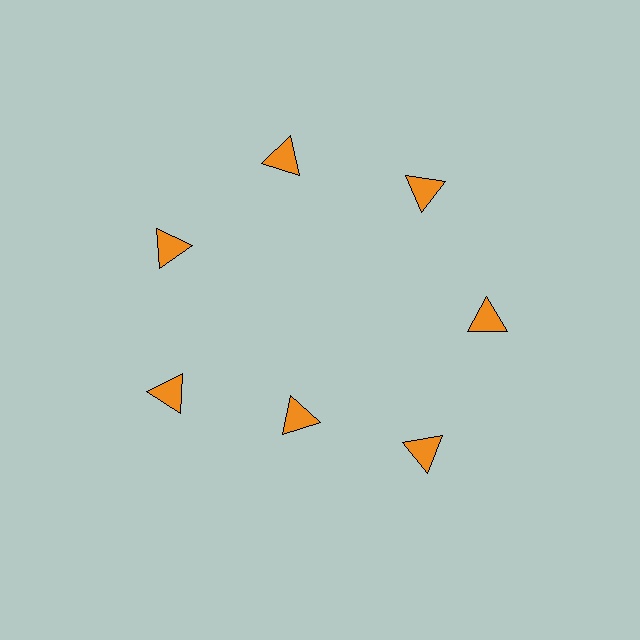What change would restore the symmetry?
The symmetry would be restored by moving it outward, back onto the ring so that all 7 triangles sit at equal angles and equal distance from the center.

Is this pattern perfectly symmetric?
No. The 7 orange triangles are arranged in a ring, but one element near the 6 o'clock position is pulled inward toward the center, breaking the 7-fold rotational symmetry.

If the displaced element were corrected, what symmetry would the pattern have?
It would have 7-fold rotational symmetry — the pattern would map onto itself every 51 degrees.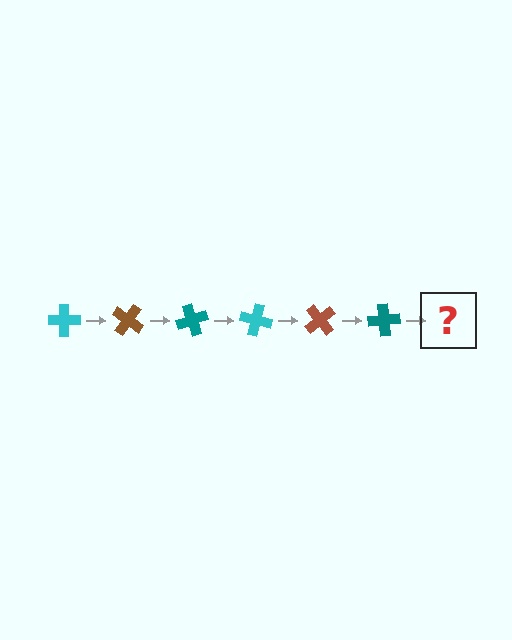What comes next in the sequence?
The next element should be a cyan cross, rotated 210 degrees from the start.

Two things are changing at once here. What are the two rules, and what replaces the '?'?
The two rules are that it rotates 35 degrees each step and the color cycles through cyan, brown, and teal. The '?' should be a cyan cross, rotated 210 degrees from the start.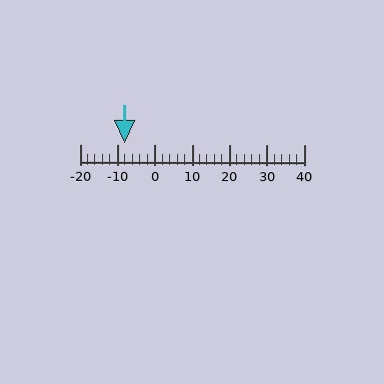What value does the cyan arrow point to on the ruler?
The cyan arrow points to approximately -8.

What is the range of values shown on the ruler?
The ruler shows values from -20 to 40.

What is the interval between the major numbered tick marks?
The major tick marks are spaced 10 units apart.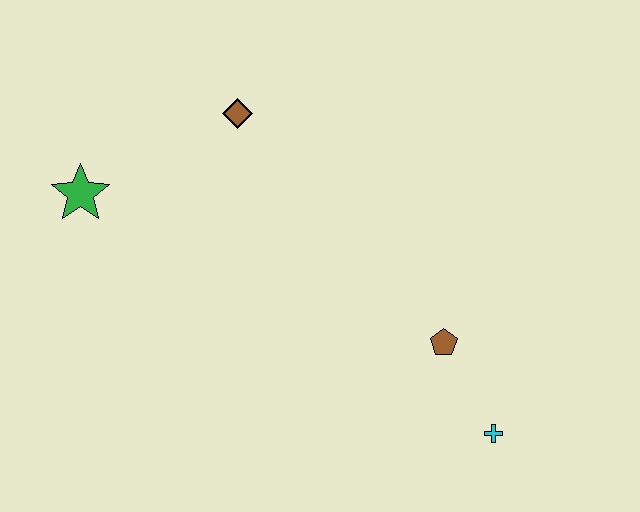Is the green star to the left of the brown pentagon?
Yes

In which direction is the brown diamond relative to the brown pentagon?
The brown diamond is above the brown pentagon.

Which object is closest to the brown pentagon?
The cyan cross is closest to the brown pentagon.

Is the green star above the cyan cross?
Yes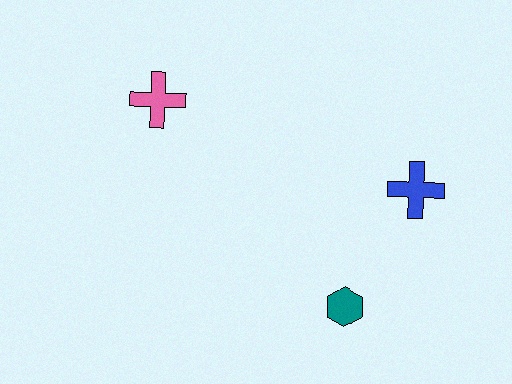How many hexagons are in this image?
There is 1 hexagon.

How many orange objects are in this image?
There are no orange objects.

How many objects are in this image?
There are 3 objects.